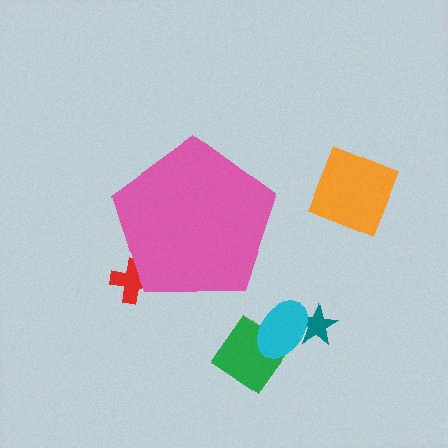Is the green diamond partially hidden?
No, the green diamond is fully visible.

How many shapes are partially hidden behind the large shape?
1 shape is partially hidden.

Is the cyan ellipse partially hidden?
No, the cyan ellipse is fully visible.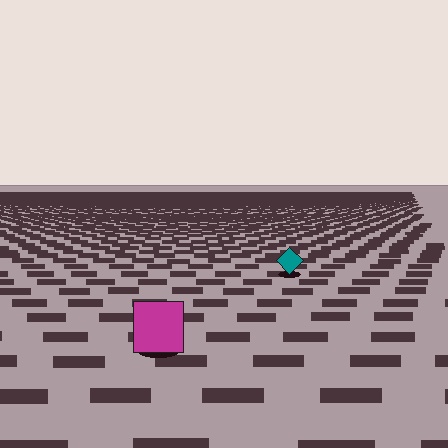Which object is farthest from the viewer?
The teal diamond is farthest from the viewer. It appears smaller and the ground texture around it is denser.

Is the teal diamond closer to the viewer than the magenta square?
No. The magenta square is closer — you can tell from the texture gradient: the ground texture is coarser near it.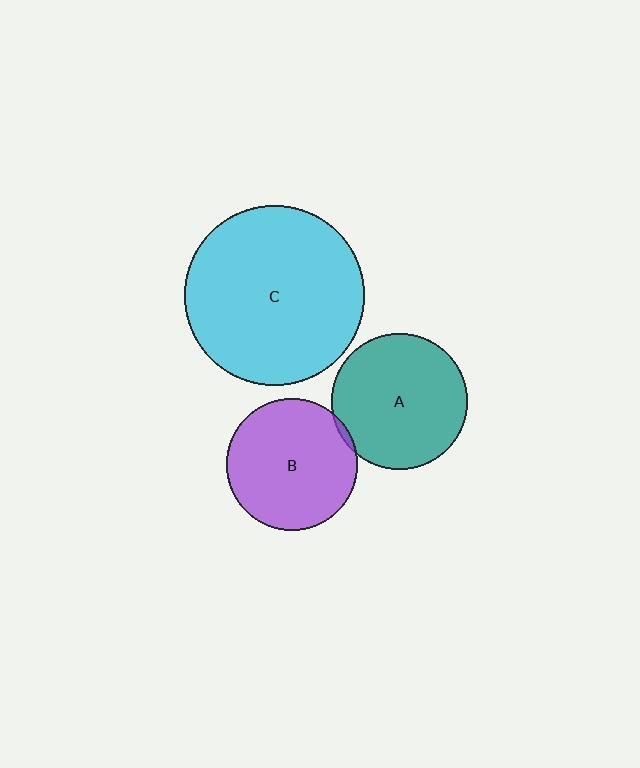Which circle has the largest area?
Circle C (cyan).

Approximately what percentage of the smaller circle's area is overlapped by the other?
Approximately 5%.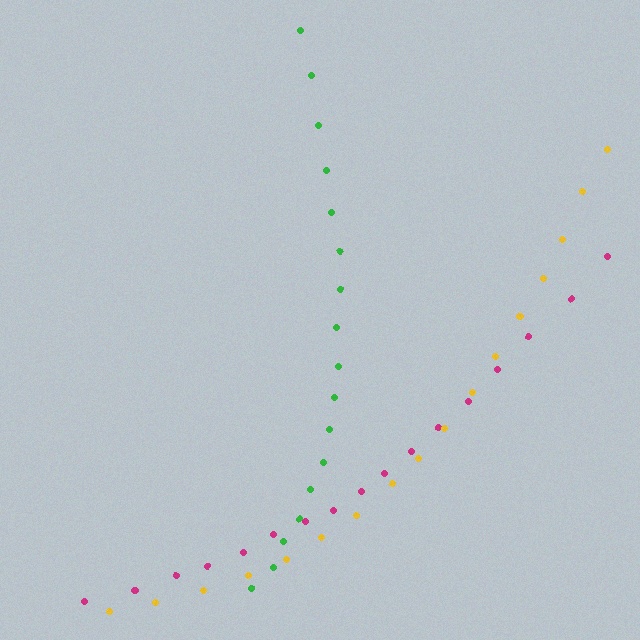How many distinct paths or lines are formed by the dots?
There are 3 distinct paths.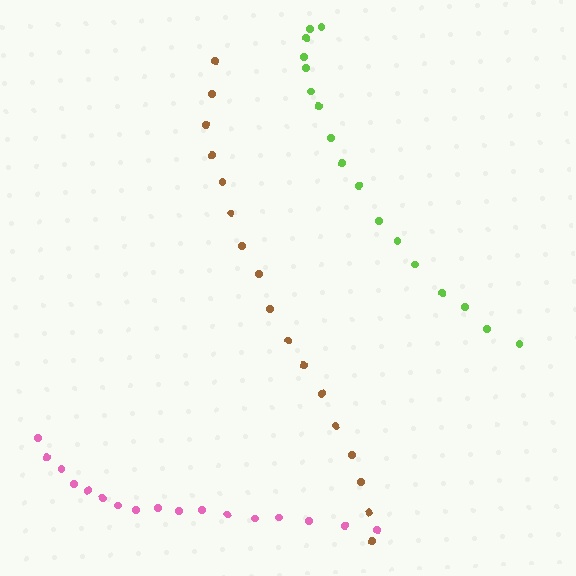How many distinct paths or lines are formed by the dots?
There are 3 distinct paths.